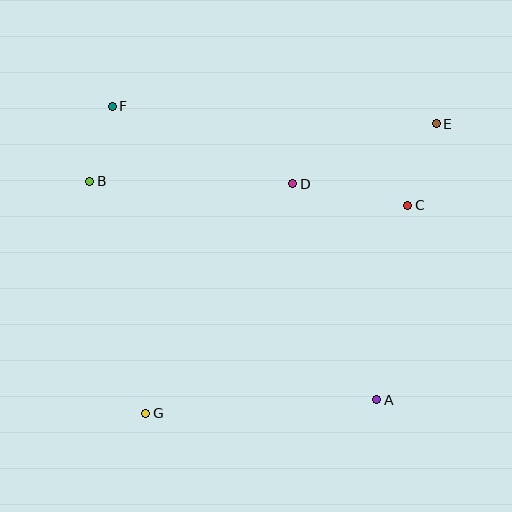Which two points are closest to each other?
Points B and F are closest to each other.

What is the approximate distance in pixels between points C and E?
The distance between C and E is approximately 87 pixels.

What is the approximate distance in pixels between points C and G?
The distance between C and G is approximately 335 pixels.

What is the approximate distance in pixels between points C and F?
The distance between C and F is approximately 312 pixels.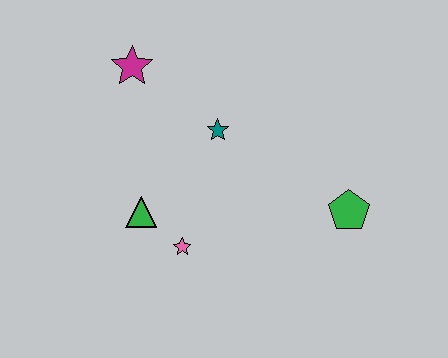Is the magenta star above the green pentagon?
Yes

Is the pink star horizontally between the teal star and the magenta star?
Yes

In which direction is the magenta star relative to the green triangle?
The magenta star is above the green triangle.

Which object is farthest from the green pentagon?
The magenta star is farthest from the green pentagon.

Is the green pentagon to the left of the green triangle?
No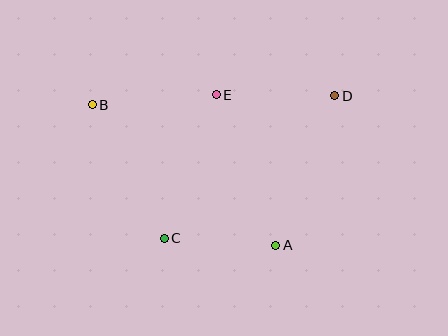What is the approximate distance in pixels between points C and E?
The distance between C and E is approximately 153 pixels.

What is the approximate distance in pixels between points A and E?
The distance between A and E is approximately 162 pixels.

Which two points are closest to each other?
Points A and C are closest to each other.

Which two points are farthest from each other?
Points B and D are farthest from each other.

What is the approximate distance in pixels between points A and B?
The distance between A and B is approximately 231 pixels.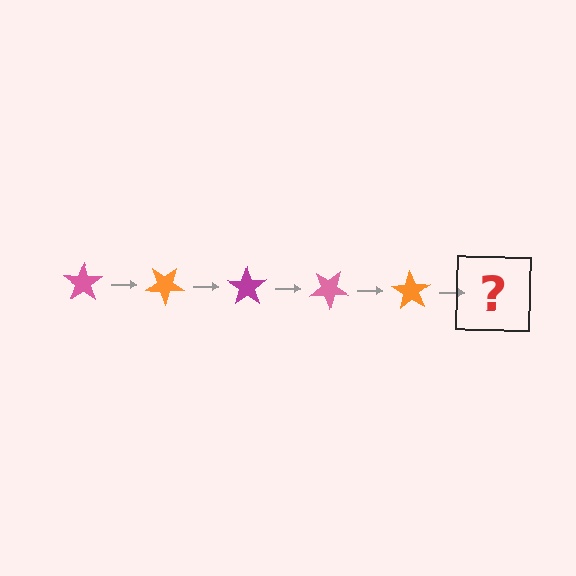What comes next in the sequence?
The next element should be a magenta star, rotated 175 degrees from the start.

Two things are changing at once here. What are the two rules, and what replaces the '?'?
The two rules are that it rotates 35 degrees each step and the color cycles through pink, orange, and magenta. The '?' should be a magenta star, rotated 175 degrees from the start.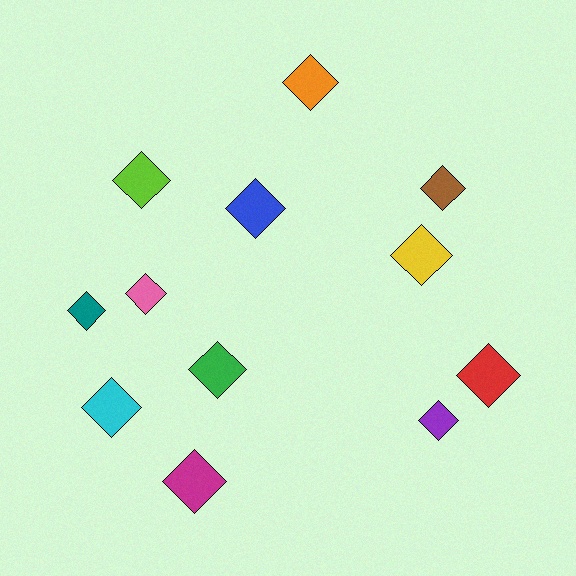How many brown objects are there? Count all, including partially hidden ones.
There is 1 brown object.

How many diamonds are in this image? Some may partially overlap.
There are 12 diamonds.